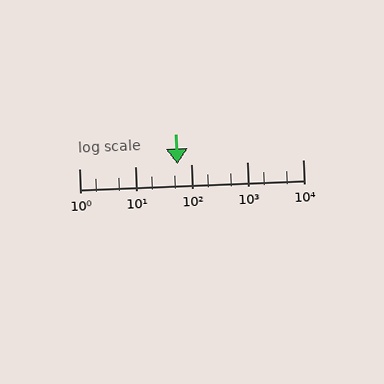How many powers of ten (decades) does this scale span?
The scale spans 4 decades, from 1 to 10000.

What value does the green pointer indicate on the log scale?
The pointer indicates approximately 58.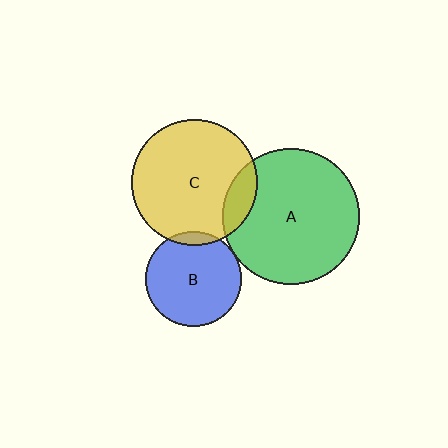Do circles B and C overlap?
Yes.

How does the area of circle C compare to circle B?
Approximately 1.7 times.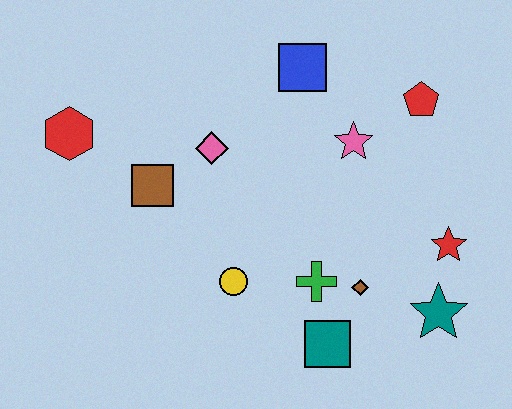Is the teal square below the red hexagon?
Yes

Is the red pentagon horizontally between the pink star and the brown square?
No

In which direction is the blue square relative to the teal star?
The blue square is above the teal star.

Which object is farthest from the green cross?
The red hexagon is farthest from the green cross.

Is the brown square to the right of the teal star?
No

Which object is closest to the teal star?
The red star is closest to the teal star.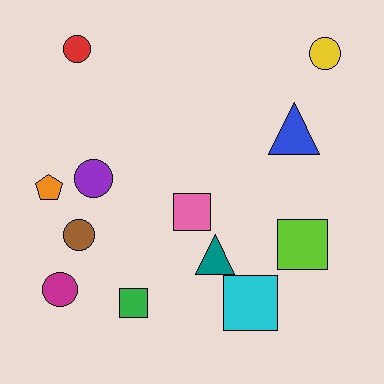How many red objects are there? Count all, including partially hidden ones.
There is 1 red object.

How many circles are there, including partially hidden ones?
There are 5 circles.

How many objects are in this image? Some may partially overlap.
There are 12 objects.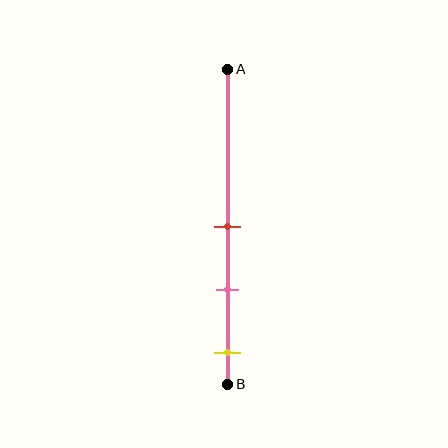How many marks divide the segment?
There are 3 marks dividing the segment.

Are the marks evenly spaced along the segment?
Yes, the marks are approximately evenly spaced.